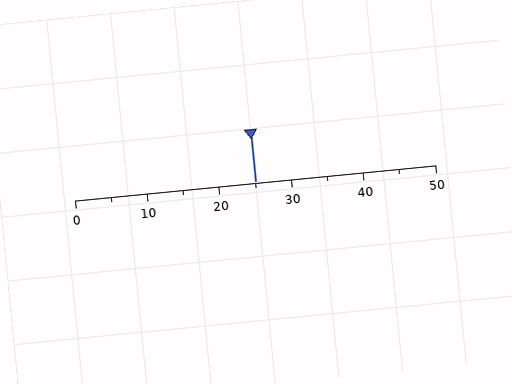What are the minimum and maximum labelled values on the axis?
The axis runs from 0 to 50.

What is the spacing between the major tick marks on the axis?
The major ticks are spaced 10 apart.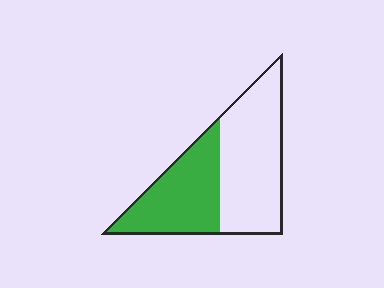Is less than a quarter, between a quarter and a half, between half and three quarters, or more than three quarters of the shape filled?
Between a quarter and a half.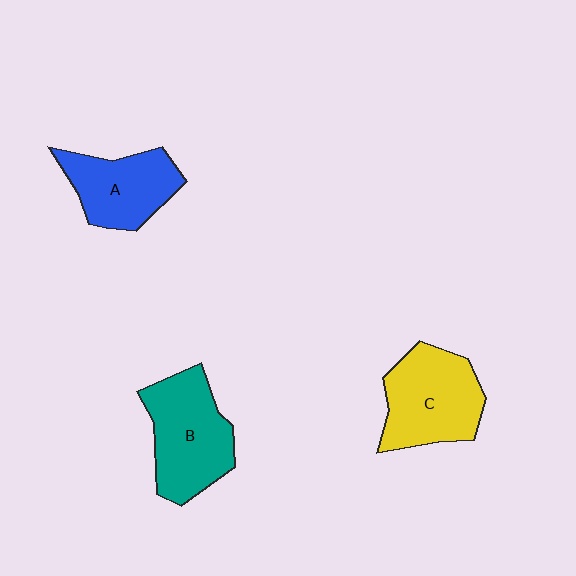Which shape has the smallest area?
Shape A (blue).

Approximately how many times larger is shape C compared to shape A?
Approximately 1.2 times.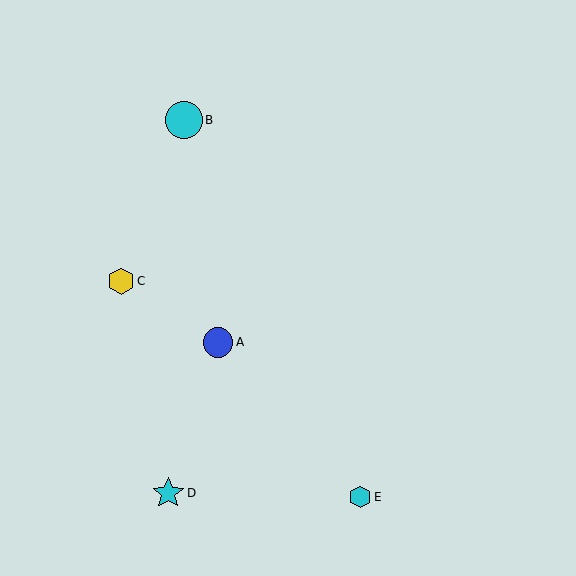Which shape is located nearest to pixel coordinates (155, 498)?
The cyan star (labeled D) at (168, 493) is nearest to that location.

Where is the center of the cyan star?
The center of the cyan star is at (168, 493).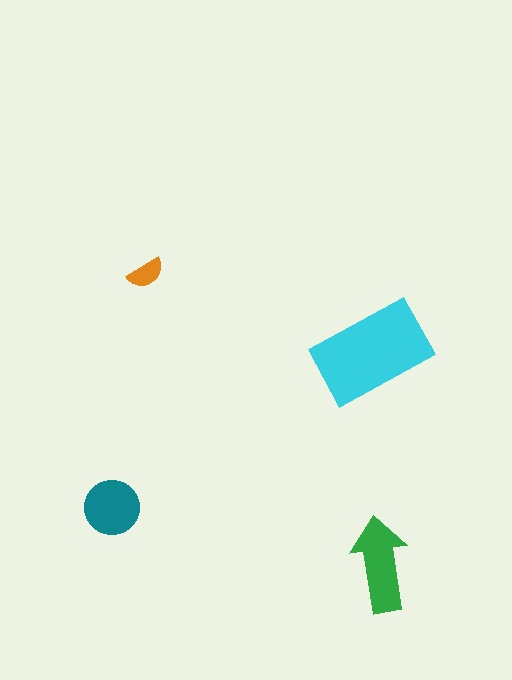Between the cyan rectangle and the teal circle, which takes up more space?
The cyan rectangle.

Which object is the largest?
The cyan rectangle.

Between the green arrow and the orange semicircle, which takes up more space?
The green arrow.